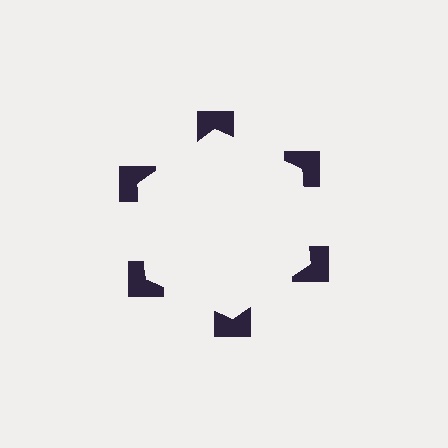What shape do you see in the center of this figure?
An illusory hexagon — its edges are inferred from the aligned wedge cuts in the notched squares, not physically drawn.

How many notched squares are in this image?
There are 6 — one at each vertex of the illusory hexagon.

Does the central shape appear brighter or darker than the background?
It typically appears slightly brighter than the background, even though no actual brightness change is drawn.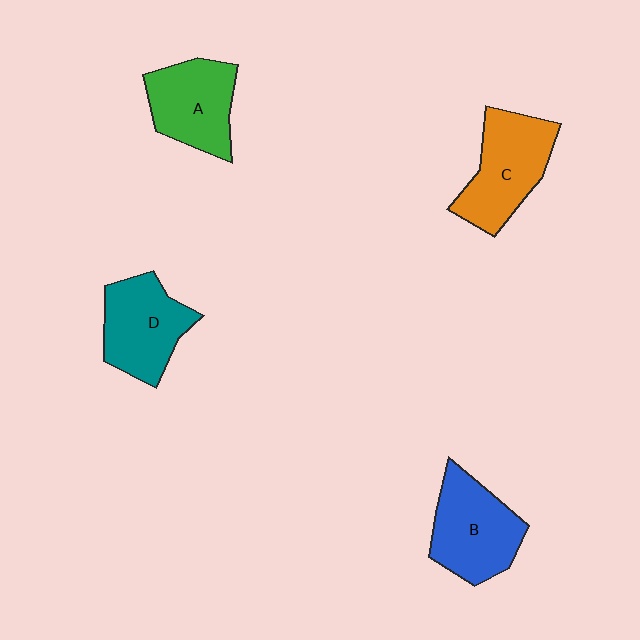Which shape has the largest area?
Shape C (orange).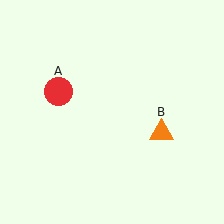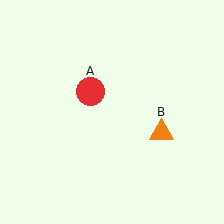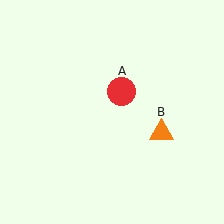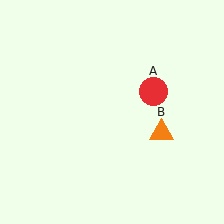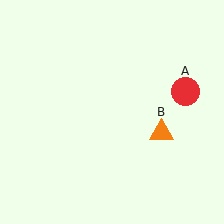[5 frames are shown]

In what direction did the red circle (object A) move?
The red circle (object A) moved right.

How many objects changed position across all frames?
1 object changed position: red circle (object A).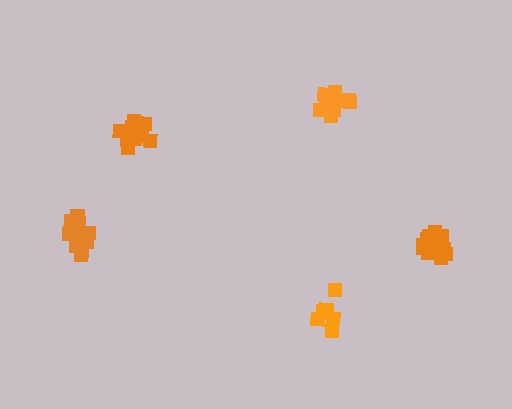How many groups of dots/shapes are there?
There are 5 groups.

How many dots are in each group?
Group 1: 11 dots, Group 2: 7 dots, Group 3: 12 dots, Group 4: 11 dots, Group 5: 12 dots (53 total).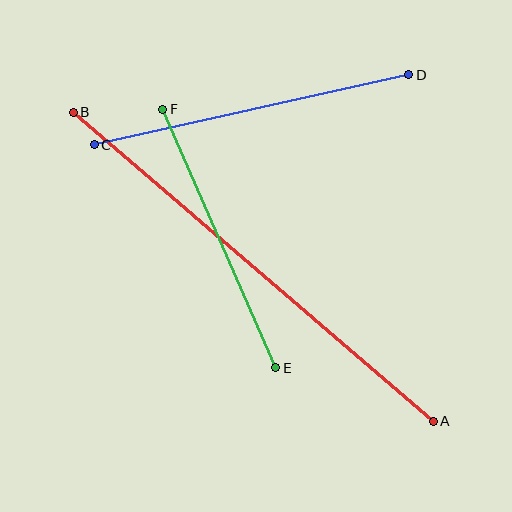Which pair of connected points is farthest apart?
Points A and B are farthest apart.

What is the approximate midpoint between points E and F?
The midpoint is at approximately (219, 239) pixels.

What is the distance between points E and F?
The distance is approximately 282 pixels.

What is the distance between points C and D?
The distance is approximately 322 pixels.